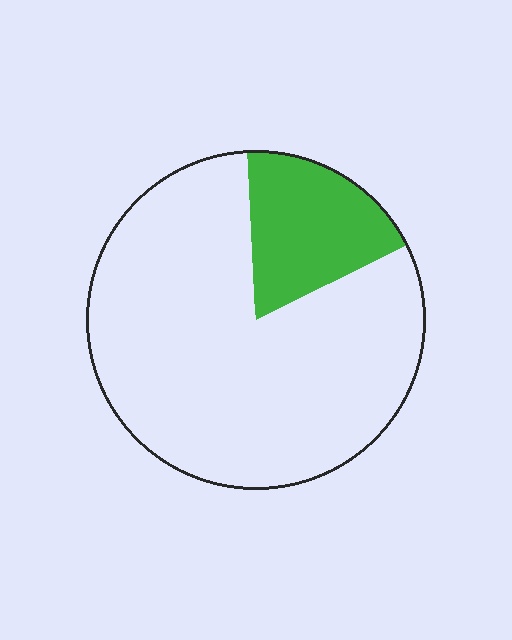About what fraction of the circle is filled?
About one fifth (1/5).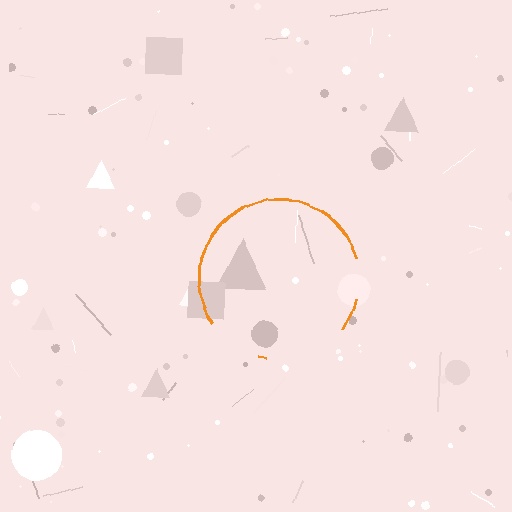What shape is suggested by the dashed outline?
The dashed outline suggests a circle.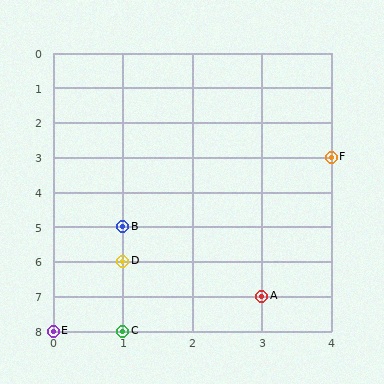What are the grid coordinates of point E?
Point E is at grid coordinates (0, 8).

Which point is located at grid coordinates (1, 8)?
Point C is at (1, 8).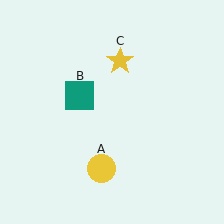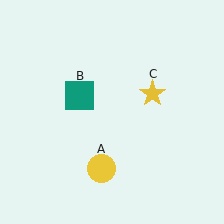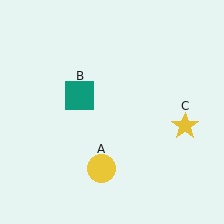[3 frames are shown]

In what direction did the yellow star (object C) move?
The yellow star (object C) moved down and to the right.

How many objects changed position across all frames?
1 object changed position: yellow star (object C).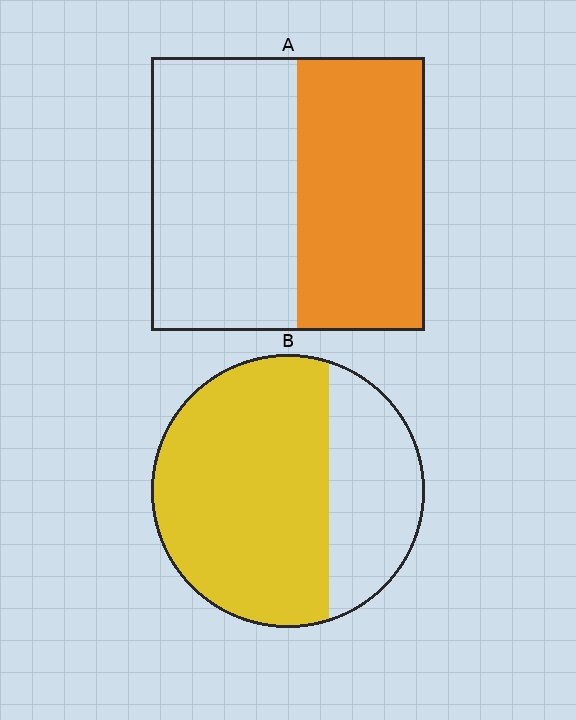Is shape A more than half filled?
Roughly half.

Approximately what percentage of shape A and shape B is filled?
A is approximately 45% and B is approximately 70%.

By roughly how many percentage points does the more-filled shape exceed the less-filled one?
By roughly 20 percentage points (B over A).